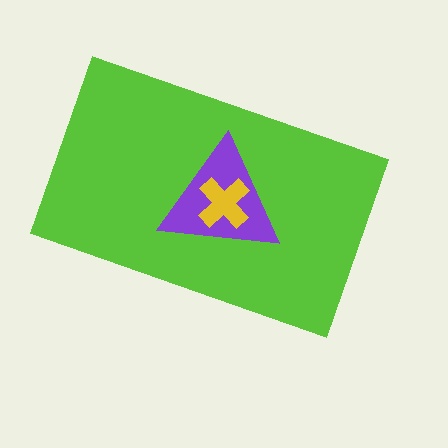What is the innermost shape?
The yellow cross.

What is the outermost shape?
The lime rectangle.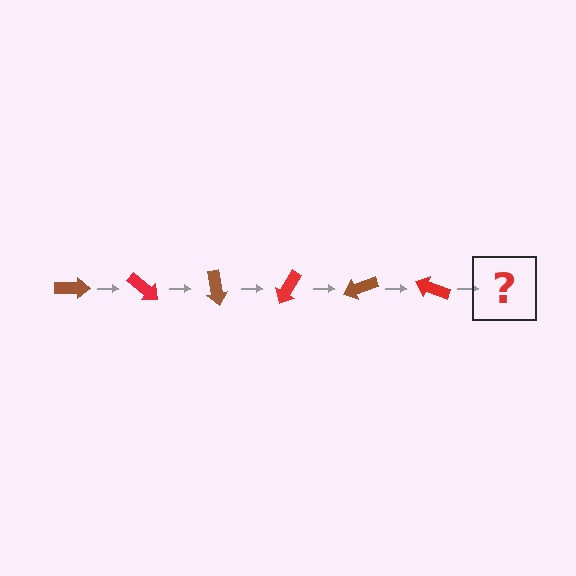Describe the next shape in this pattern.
It should be a brown arrow, rotated 240 degrees from the start.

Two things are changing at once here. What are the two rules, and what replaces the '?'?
The two rules are that it rotates 40 degrees each step and the color cycles through brown and red. The '?' should be a brown arrow, rotated 240 degrees from the start.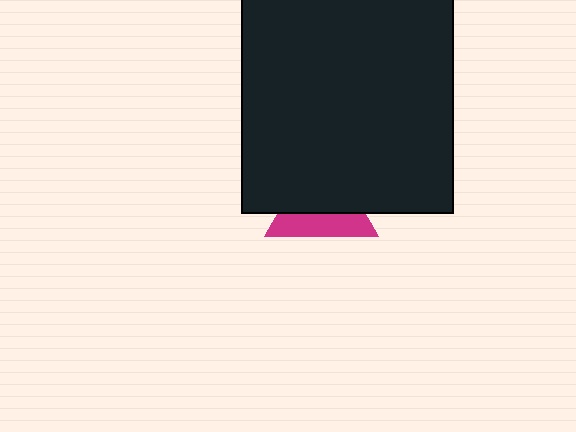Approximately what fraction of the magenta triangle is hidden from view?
Roughly 58% of the magenta triangle is hidden behind the black rectangle.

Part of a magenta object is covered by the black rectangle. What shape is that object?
It is a triangle.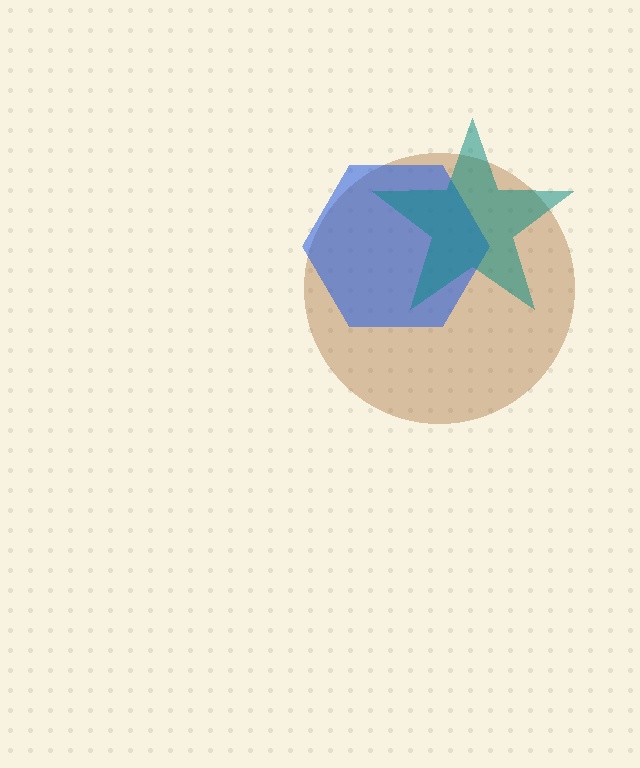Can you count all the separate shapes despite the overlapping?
Yes, there are 3 separate shapes.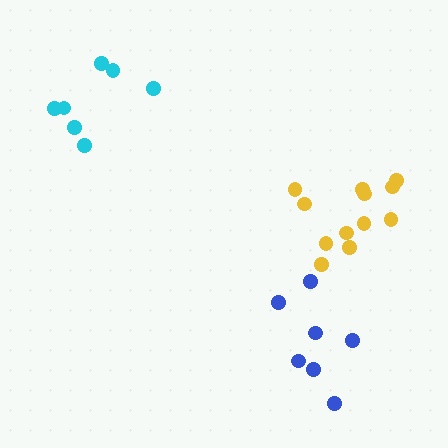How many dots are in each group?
Group 1: 7 dots, Group 2: 12 dots, Group 3: 7 dots (26 total).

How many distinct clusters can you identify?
There are 3 distinct clusters.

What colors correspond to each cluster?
The clusters are colored: blue, yellow, cyan.